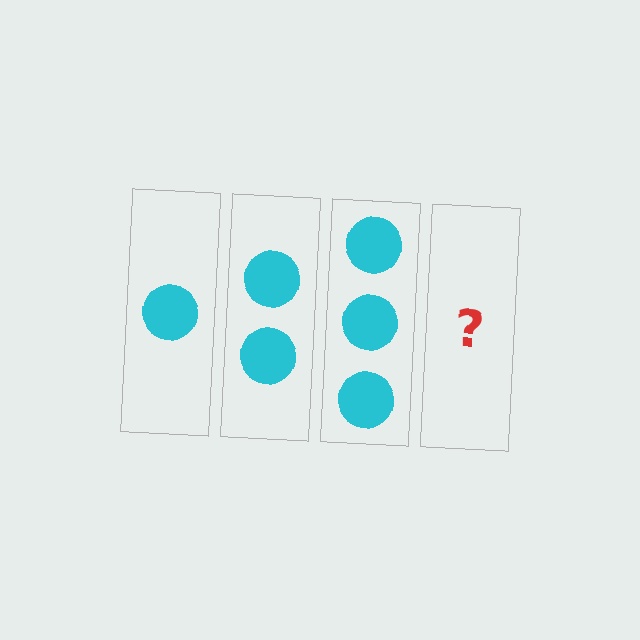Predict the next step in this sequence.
The next step is 4 circles.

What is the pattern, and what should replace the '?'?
The pattern is that each step adds one more circle. The '?' should be 4 circles.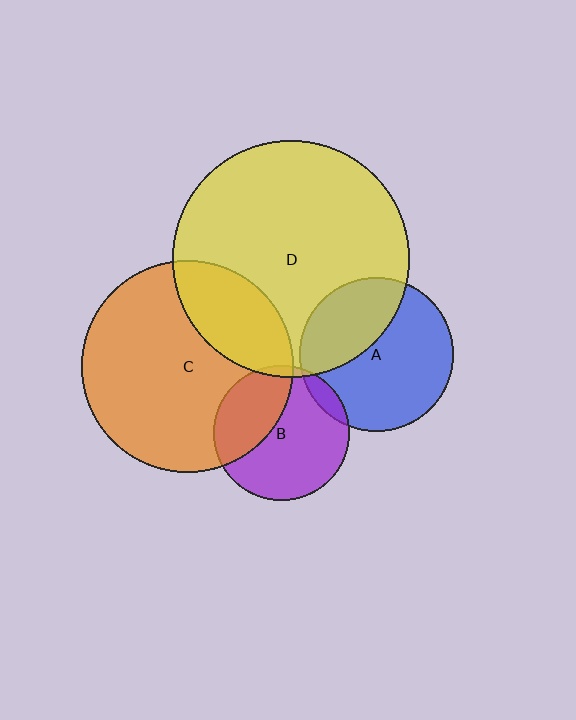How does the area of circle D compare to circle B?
Approximately 3.0 times.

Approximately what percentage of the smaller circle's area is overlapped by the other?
Approximately 5%.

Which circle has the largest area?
Circle D (yellow).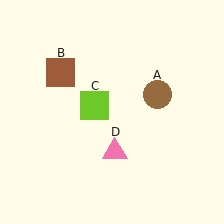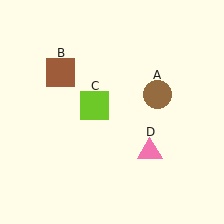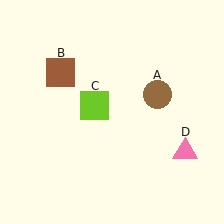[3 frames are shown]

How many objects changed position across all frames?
1 object changed position: pink triangle (object D).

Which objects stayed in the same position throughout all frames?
Brown circle (object A) and brown square (object B) and lime square (object C) remained stationary.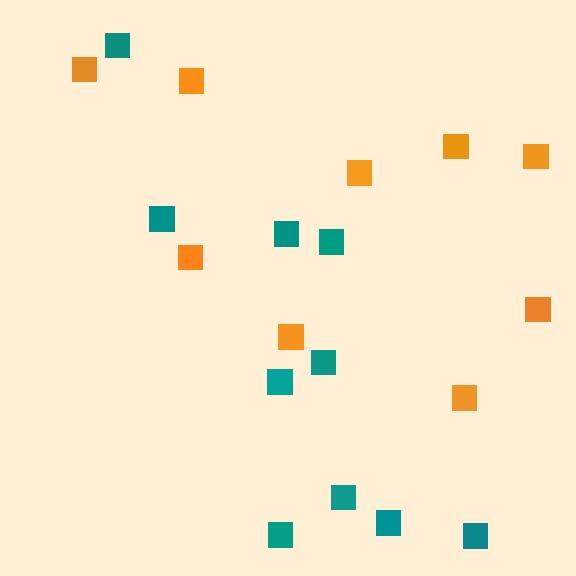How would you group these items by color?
There are 2 groups: one group of teal squares (10) and one group of orange squares (9).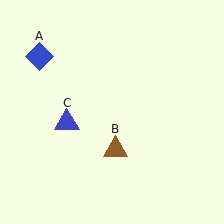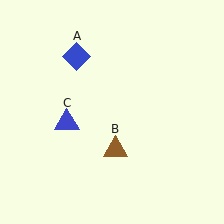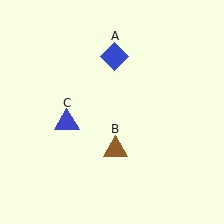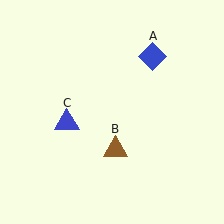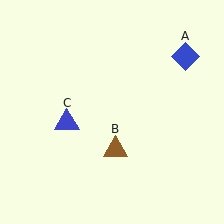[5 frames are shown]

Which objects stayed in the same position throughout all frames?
Brown triangle (object B) and blue triangle (object C) remained stationary.